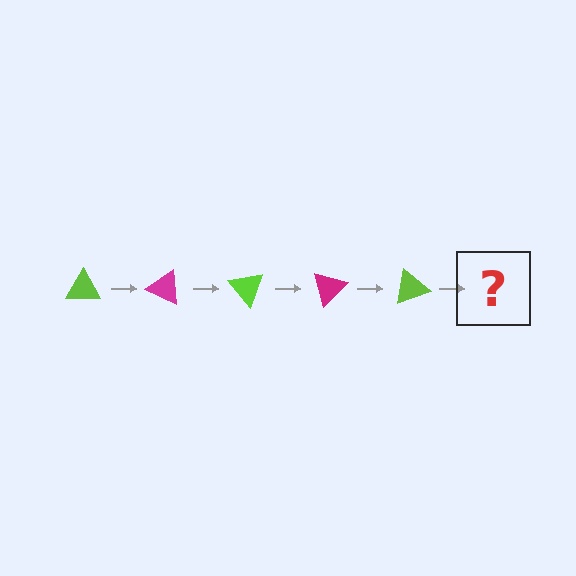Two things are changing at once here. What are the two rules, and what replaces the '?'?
The two rules are that it rotates 25 degrees each step and the color cycles through lime and magenta. The '?' should be a magenta triangle, rotated 125 degrees from the start.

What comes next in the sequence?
The next element should be a magenta triangle, rotated 125 degrees from the start.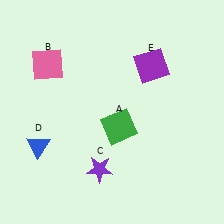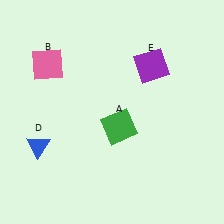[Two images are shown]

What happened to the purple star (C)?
The purple star (C) was removed in Image 2. It was in the bottom-left area of Image 1.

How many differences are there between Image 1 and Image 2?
There is 1 difference between the two images.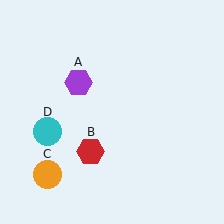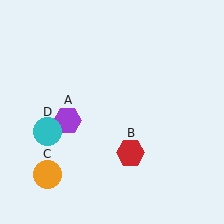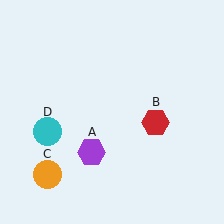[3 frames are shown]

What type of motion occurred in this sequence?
The purple hexagon (object A), red hexagon (object B) rotated counterclockwise around the center of the scene.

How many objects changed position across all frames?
2 objects changed position: purple hexagon (object A), red hexagon (object B).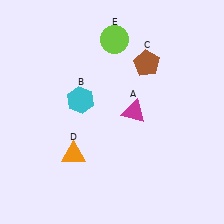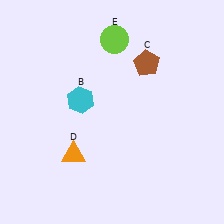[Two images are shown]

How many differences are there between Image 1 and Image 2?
There is 1 difference between the two images.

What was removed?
The magenta triangle (A) was removed in Image 2.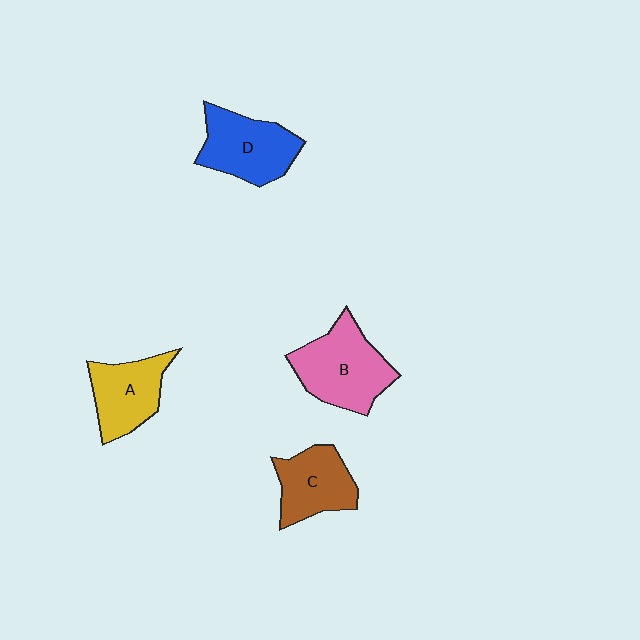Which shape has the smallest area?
Shape C (brown).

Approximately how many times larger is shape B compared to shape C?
Approximately 1.3 times.